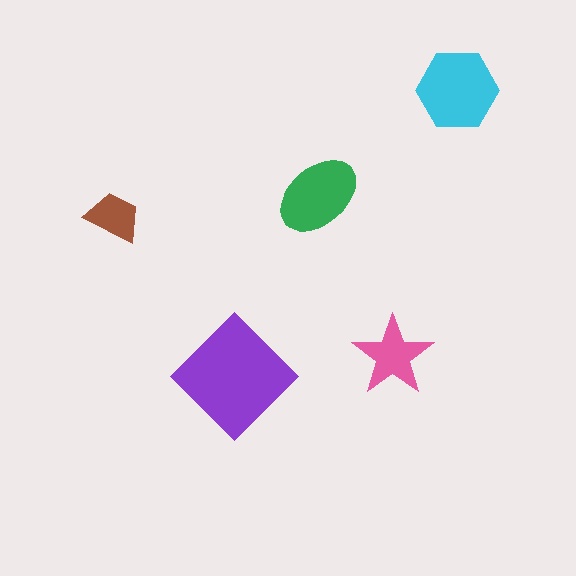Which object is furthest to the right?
The cyan hexagon is rightmost.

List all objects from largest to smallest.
The purple diamond, the cyan hexagon, the green ellipse, the pink star, the brown trapezoid.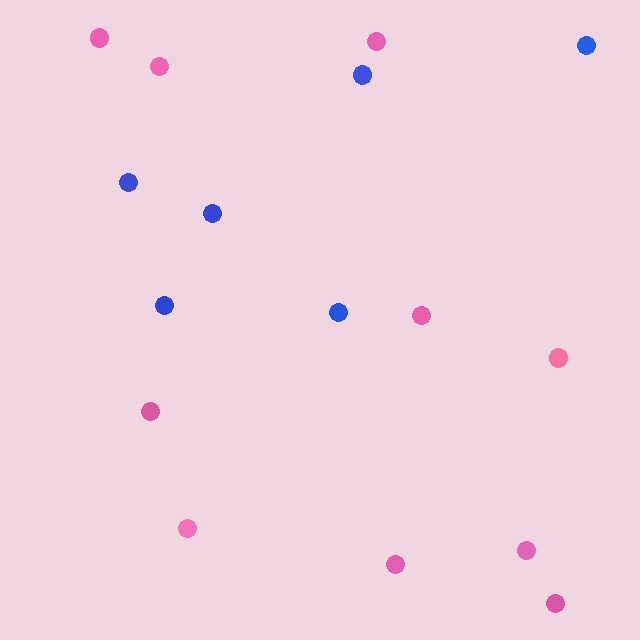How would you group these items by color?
There are 2 groups: one group of blue circles (6) and one group of pink circles (10).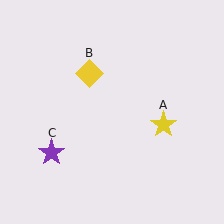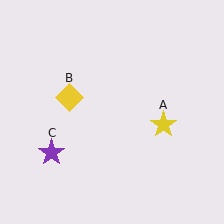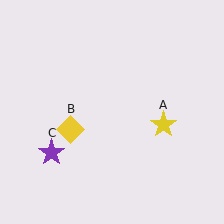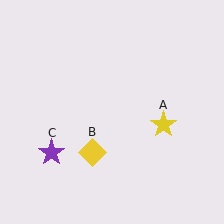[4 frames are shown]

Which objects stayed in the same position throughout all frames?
Yellow star (object A) and purple star (object C) remained stationary.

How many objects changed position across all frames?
1 object changed position: yellow diamond (object B).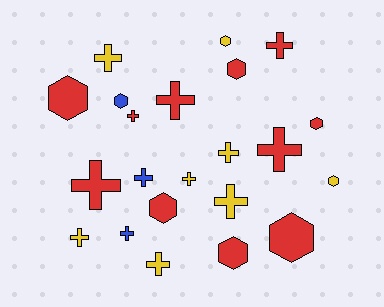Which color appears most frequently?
Red, with 11 objects.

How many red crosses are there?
There are 5 red crosses.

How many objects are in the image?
There are 22 objects.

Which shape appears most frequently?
Cross, with 13 objects.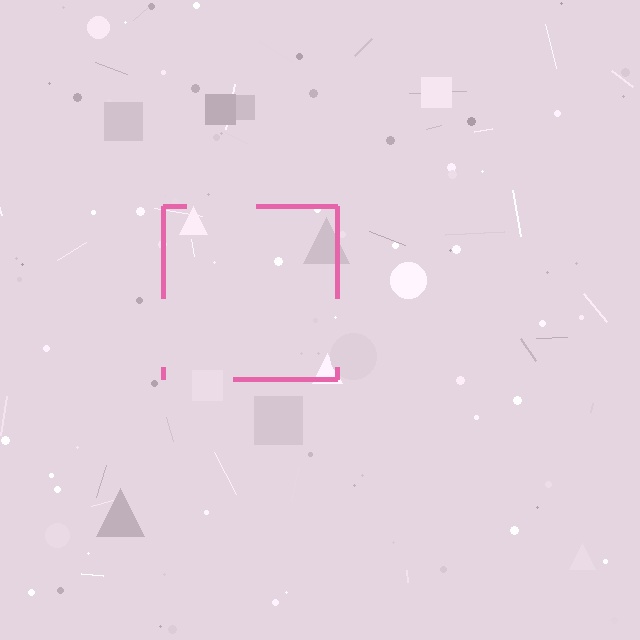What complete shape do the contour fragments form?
The contour fragments form a square.